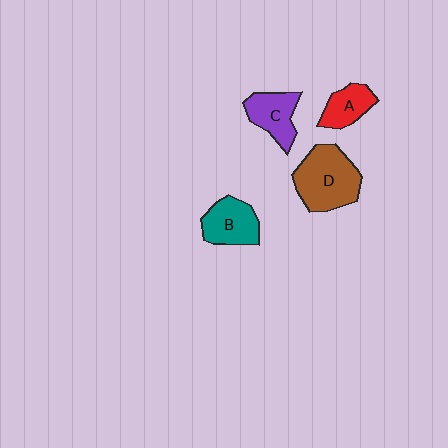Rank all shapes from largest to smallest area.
From largest to smallest: D (brown), B (teal), C (purple), A (red).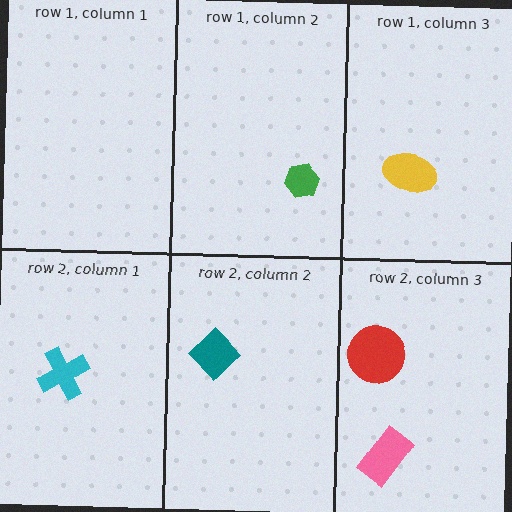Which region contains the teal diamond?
The row 2, column 2 region.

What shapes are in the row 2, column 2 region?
The teal diamond.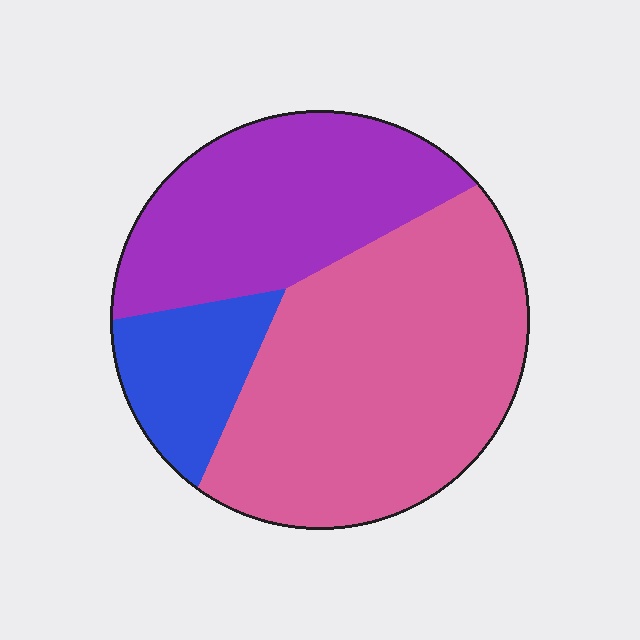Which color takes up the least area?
Blue, at roughly 15%.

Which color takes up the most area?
Pink, at roughly 55%.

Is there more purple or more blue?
Purple.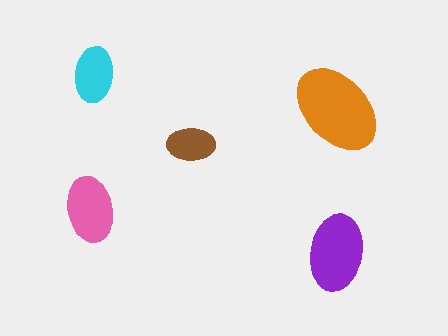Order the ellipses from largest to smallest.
the orange one, the purple one, the pink one, the cyan one, the brown one.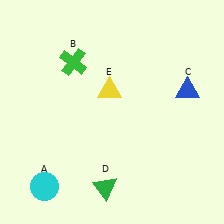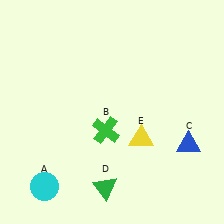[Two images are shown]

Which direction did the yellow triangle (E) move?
The yellow triangle (E) moved down.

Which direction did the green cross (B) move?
The green cross (B) moved down.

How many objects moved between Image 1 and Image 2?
3 objects moved between the two images.